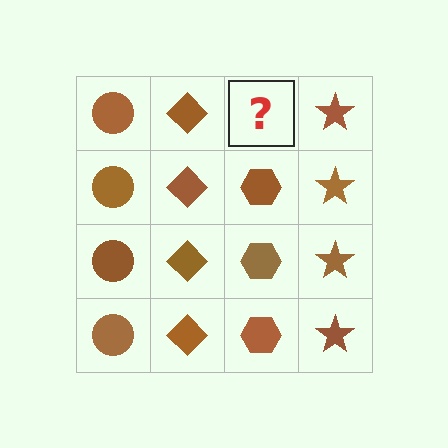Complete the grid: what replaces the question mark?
The question mark should be replaced with a brown hexagon.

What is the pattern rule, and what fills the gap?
The rule is that each column has a consistent shape. The gap should be filled with a brown hexagon.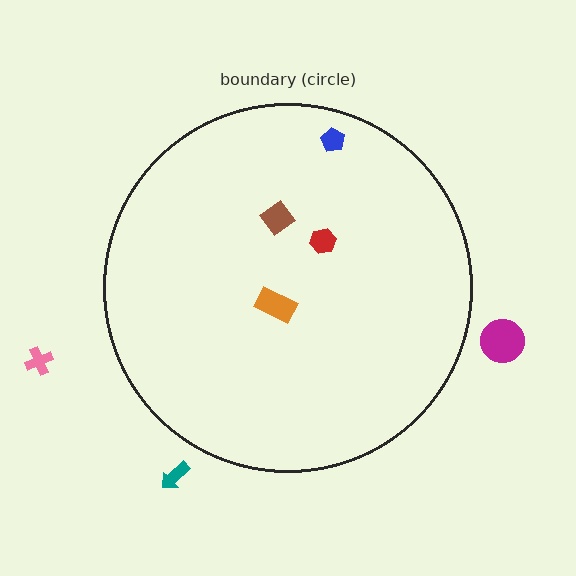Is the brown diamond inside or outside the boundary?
Inside.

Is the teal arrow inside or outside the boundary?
Outside.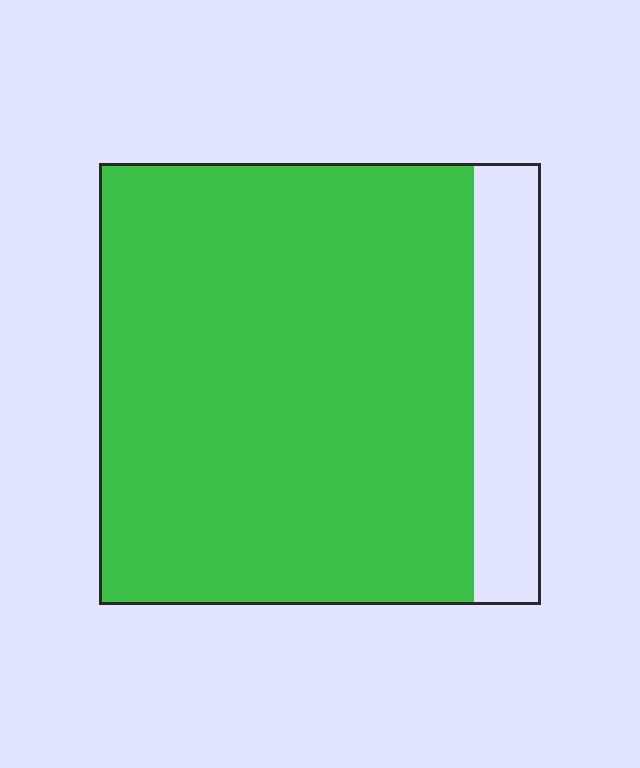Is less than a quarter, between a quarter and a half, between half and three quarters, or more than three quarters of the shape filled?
More than three quarters.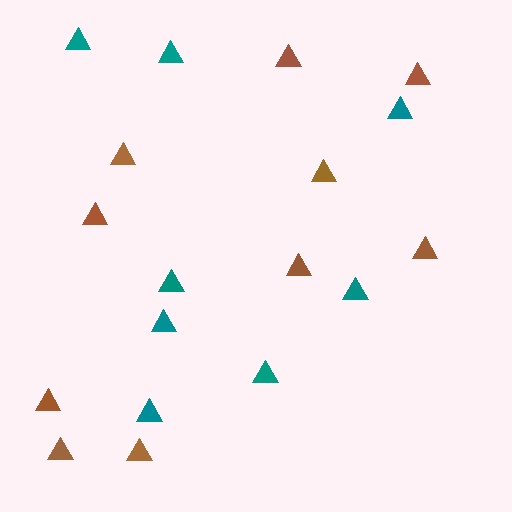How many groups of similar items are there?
There are 2 groups: one group of brown triangles (10) and one group of teal triangles (8).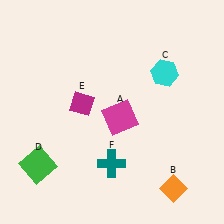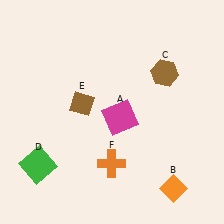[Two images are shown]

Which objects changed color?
C changed from cyan to brown. E changed from magenta to brown. F changed from teal to orange.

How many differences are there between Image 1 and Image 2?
There are 3 differences between the two images.